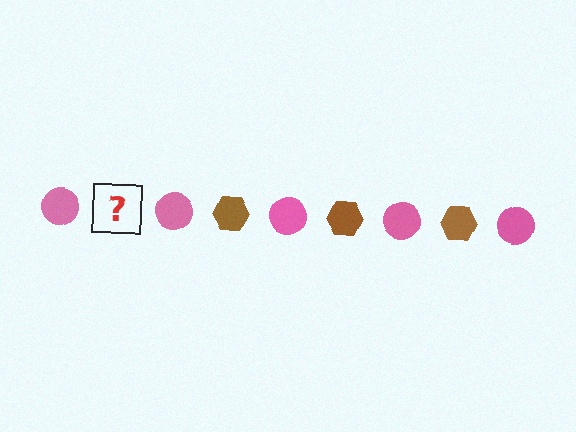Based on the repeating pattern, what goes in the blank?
The blank should be a brown hexagon.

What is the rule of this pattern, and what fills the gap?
The rule is that the pattern alternates between pink circle and brown hexagon. The gap should be filled with a brown hexagon.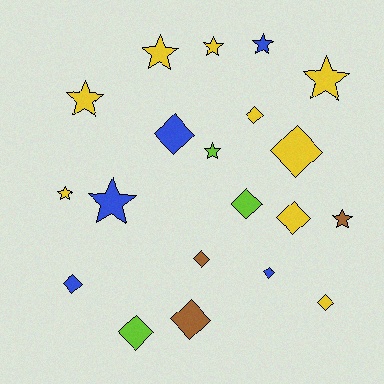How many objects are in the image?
There are 20 objects.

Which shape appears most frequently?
Diamond, with 11 objects.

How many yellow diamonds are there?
There are 4 yellow diamonds.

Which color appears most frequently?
Yellow, with 9 objects.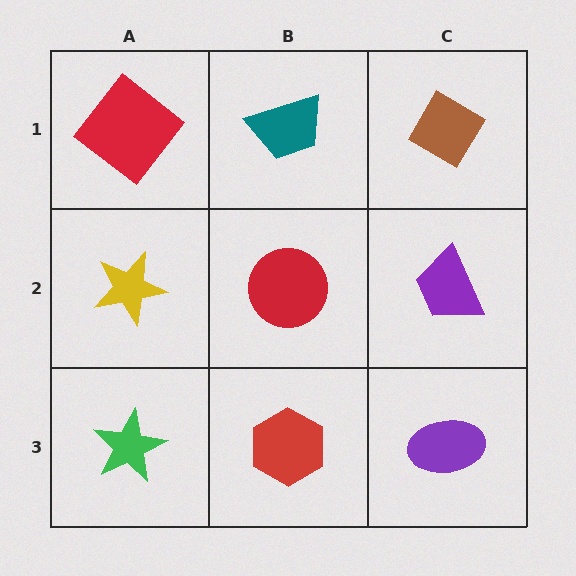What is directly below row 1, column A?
A yellow star.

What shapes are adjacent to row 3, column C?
A purple trapezoid (row 2, column C), a red hexagon (row 3, column B).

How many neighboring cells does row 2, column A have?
3.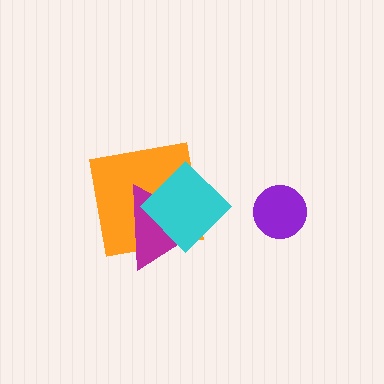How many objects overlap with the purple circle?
0 objects overlap with the purple circle.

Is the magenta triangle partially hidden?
Yes, it is partially covered by another shape.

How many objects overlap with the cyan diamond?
2 objects overlap with the cyan diamond.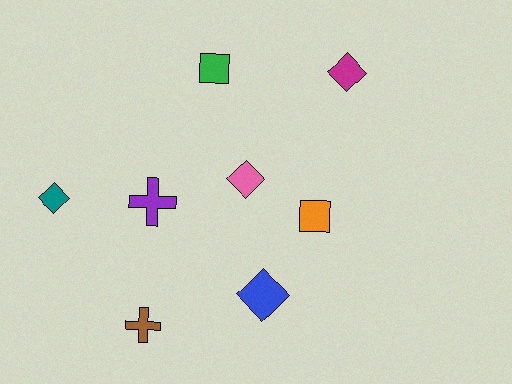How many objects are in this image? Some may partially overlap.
There are 8 objects.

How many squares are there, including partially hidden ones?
There are 2 squares.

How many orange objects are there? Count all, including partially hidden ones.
There is 1 orange object.